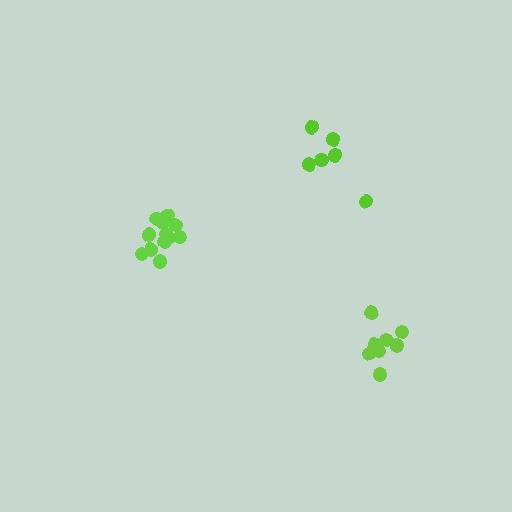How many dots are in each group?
Group 1: 6 dots, Group 2: 12 dots, Group 3: 9 dots (27 total).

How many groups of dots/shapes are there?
There are 3 groups.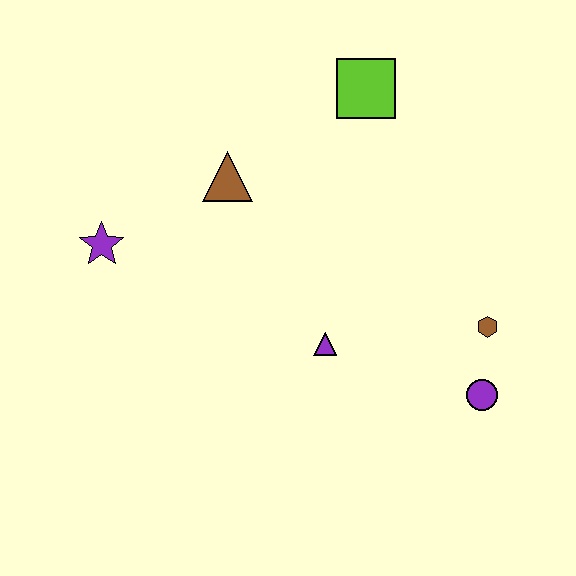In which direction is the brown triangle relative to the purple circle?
The brown triangle is to the left of the purple circle.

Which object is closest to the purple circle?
The brown hexagon is closest to the purple circle.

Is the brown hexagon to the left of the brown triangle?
No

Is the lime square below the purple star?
No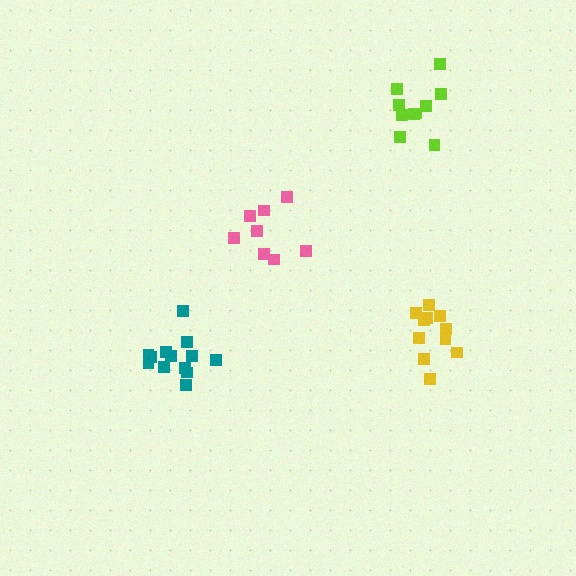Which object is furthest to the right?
The yellow cluster is rightmost.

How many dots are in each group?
Group 1: 8 dots, Group 2: 11 dots, Group 3: 10 dots, Group 4: 13 dots (42 total).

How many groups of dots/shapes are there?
There are 4 groups.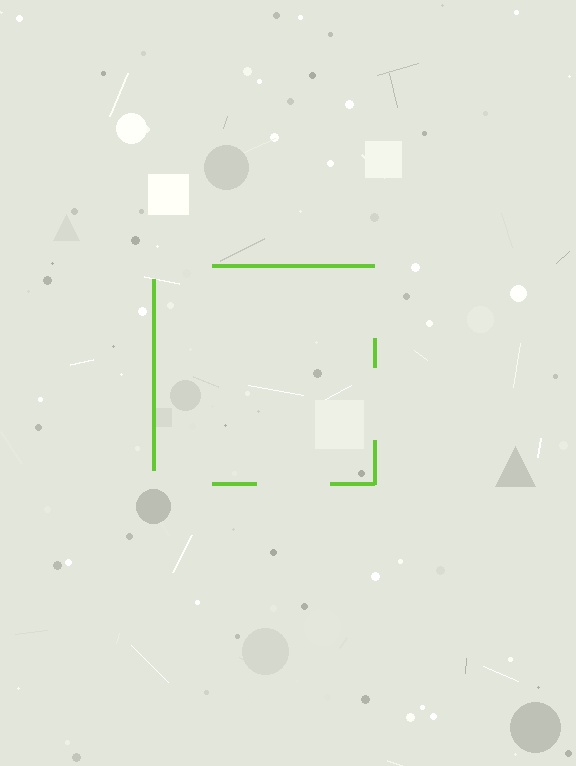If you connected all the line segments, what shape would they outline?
They would outline a square.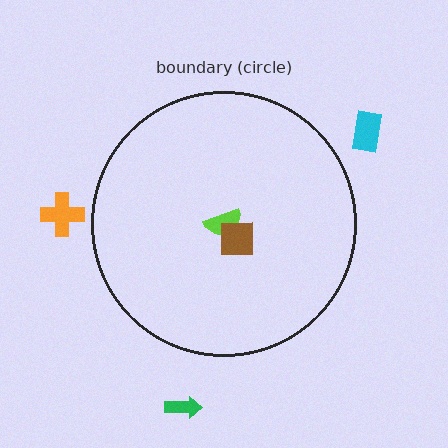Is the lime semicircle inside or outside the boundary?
Inside.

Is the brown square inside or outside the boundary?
Inside.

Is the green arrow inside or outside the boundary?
Outside.